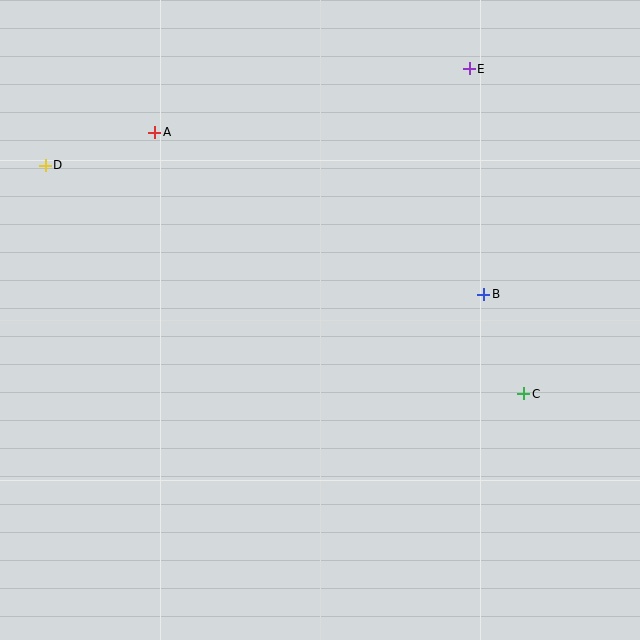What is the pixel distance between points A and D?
The distance between A and D is 114 pixels.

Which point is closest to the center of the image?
Point B at (484, 294) is closest to the center.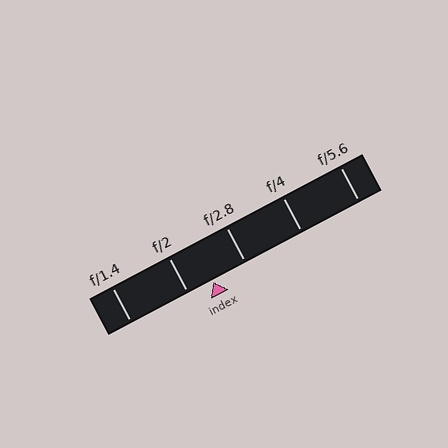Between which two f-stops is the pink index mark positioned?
The index mark is between f/2 and f/2.8.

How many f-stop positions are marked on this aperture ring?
There are 5 f-stop positions marked.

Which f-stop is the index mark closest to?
The index mark is closest to f/2.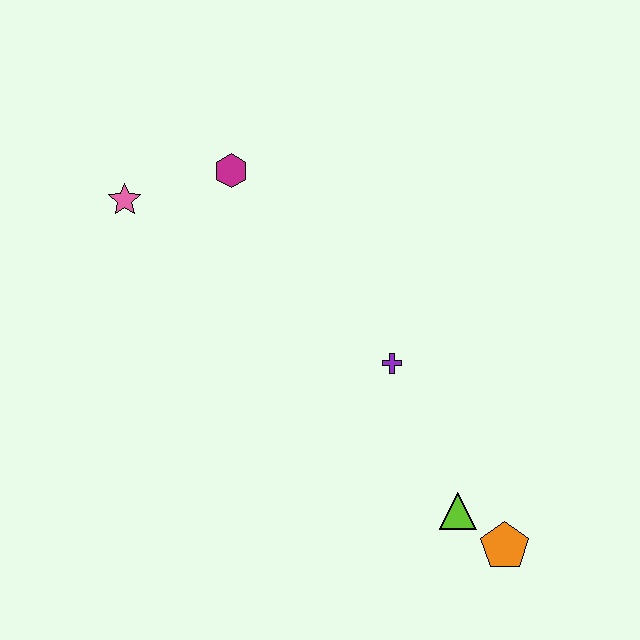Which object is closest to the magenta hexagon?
The pink star is closest to the magenta hexagon.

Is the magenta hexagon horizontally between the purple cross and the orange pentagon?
No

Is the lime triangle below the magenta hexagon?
Yes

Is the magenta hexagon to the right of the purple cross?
No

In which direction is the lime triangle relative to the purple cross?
The lime triangle is below the purple cross.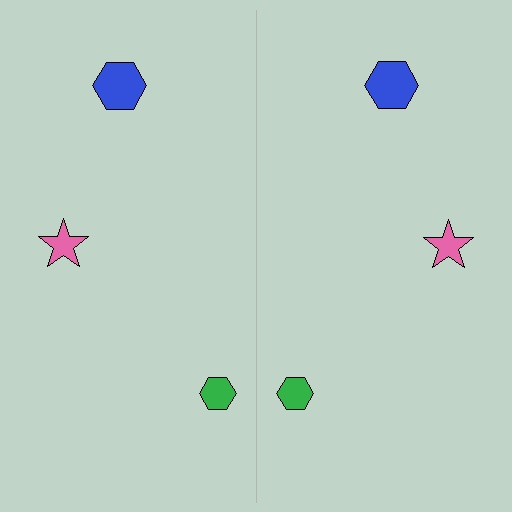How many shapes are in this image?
There are 6 shapes in this image.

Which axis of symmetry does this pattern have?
The pattern has a vertical axis of symmetry running through the center of the image.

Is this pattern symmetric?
Yes, this pattern has bilateral (reflection) symmetry.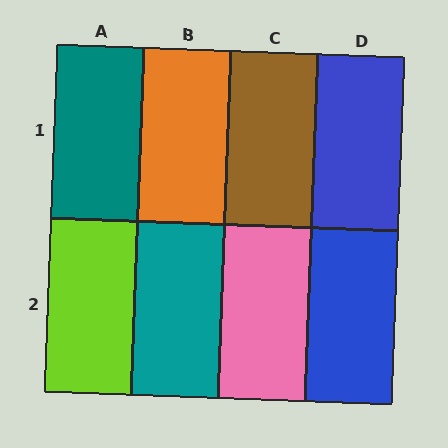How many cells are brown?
1 cell is brown.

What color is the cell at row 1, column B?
Orange.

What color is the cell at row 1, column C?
Brown.